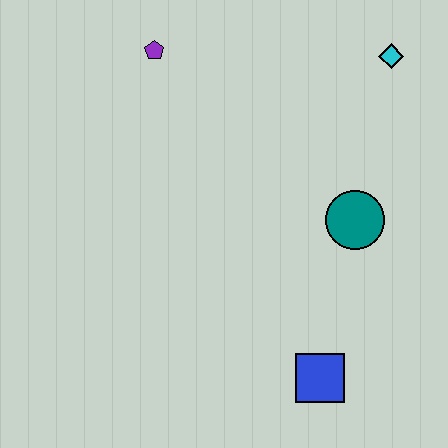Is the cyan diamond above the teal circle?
Yes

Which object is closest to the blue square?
The teal circle is closest to the blue square.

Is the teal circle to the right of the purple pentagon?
Yes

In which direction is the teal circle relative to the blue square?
The teal circle is above the blue square.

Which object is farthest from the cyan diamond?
The blue square is farthest from the cyan diamond.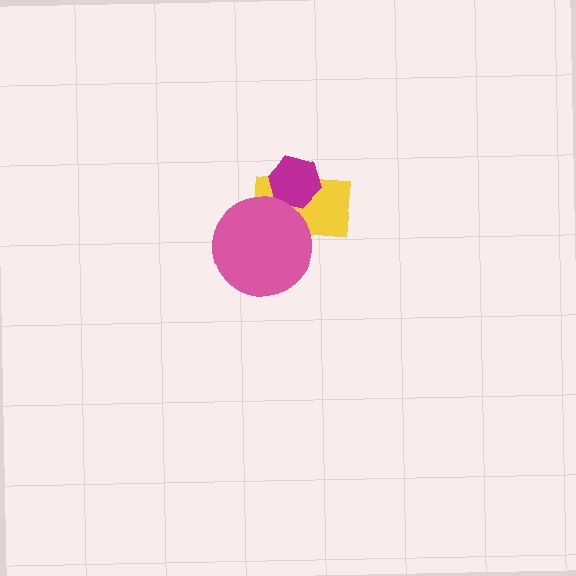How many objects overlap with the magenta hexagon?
1 object overlaps with the magenta hexagon.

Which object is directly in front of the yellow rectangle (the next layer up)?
The magenta hexagon is directly in front of the yellow rectangle.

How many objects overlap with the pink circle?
1 object overlaps with the pink circle.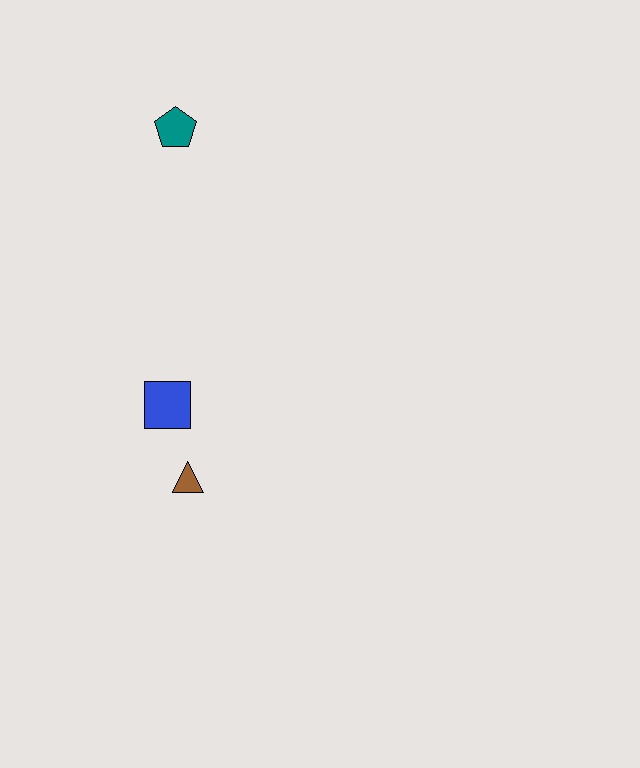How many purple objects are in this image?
There are no purple objects.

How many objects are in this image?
There are 3 objects.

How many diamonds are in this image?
There are no diamonds.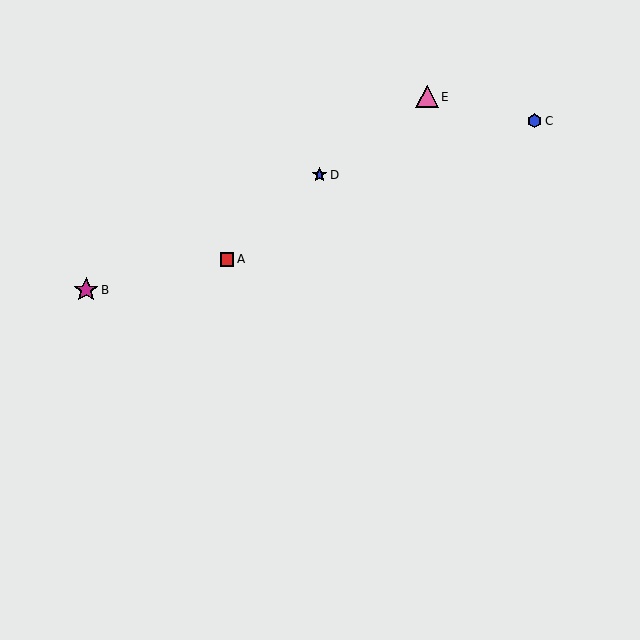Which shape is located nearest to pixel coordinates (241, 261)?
The red square (labeled A) at (227, 259) is nearest to that location.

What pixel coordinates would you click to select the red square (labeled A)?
Click at (227, 259) to select the red square A.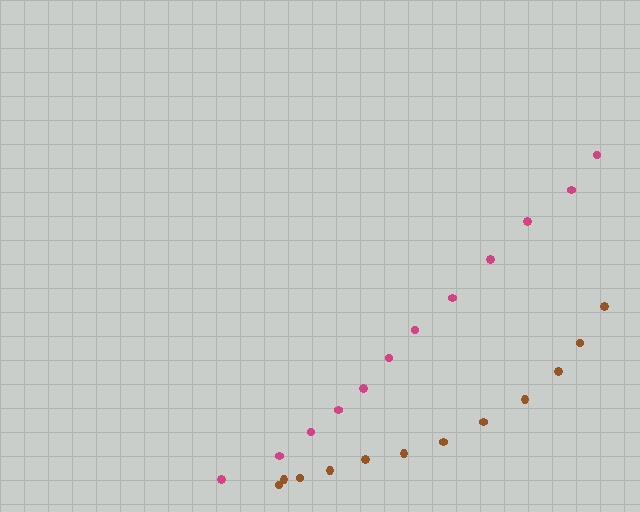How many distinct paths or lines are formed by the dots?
There are 2 distinct paths.